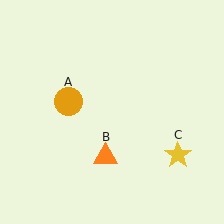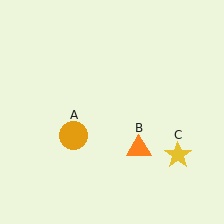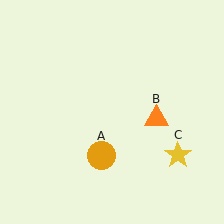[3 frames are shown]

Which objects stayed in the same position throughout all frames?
Yellow star (object C) remained stationary.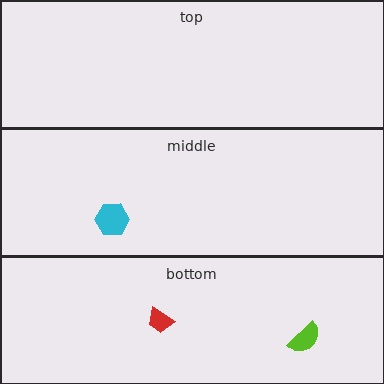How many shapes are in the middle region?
1.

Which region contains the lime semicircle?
The bottom region.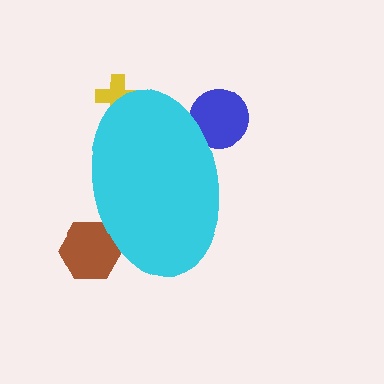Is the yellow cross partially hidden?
Yes, the yellow cross is partially hidden behind the cyan ellipse.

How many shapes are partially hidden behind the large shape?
3 shapes are partially hidden.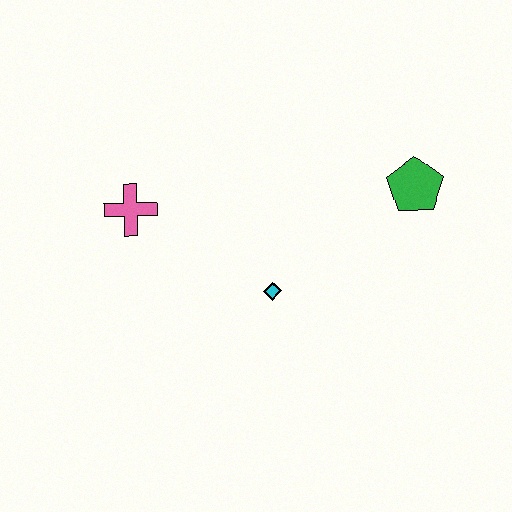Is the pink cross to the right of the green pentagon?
No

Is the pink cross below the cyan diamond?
No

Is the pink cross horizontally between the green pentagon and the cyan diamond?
No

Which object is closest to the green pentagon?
The cyan diamond is closest to the green pentagon.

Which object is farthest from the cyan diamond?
The green pentagon is farthest from the cyan diamond.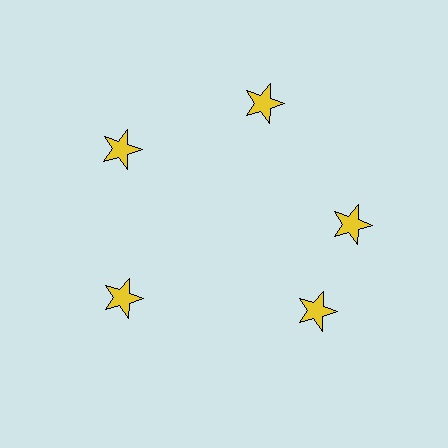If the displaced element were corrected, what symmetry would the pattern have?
It would have 5-fold rotational symmetry — the pattern would map onto itself every 72 degrees.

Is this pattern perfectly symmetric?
No. The 5 yellow stars are arranged in a ring, but one element near the 5 o'clock position is rotated out of alignment along the ring, breaking the 5-fold rotational symmetry.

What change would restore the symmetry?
The symmetry would be restored by rotating it back into even spacing with its neighbors so that all 5 stars sit at equal angles and equal distance from the center.